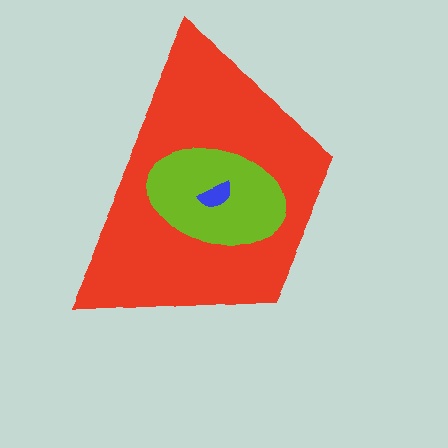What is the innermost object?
The blue semicircle.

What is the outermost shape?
The red trapezoid.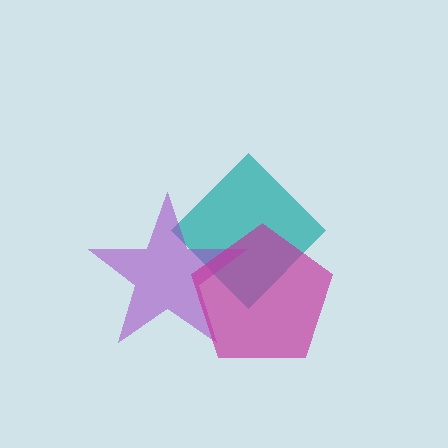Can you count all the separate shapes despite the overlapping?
Yes, there are 3 separate shapes.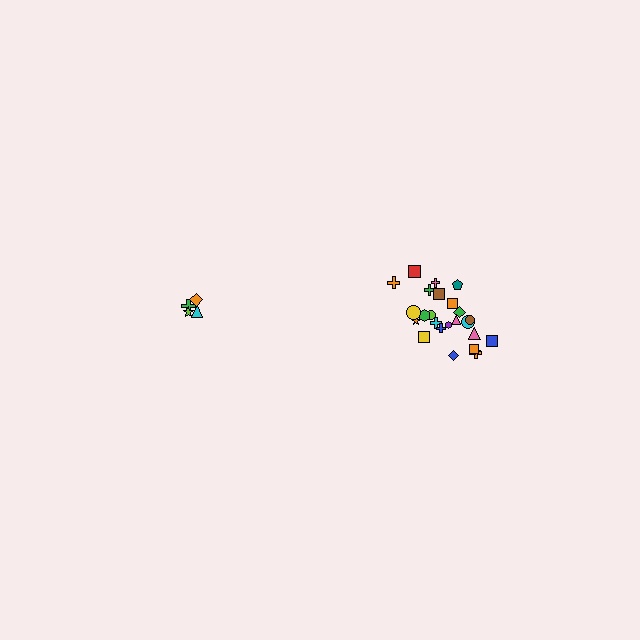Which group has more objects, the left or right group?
The right group.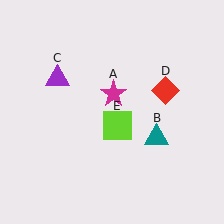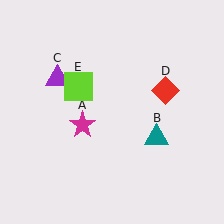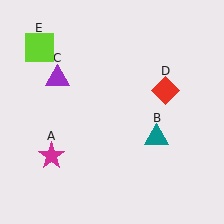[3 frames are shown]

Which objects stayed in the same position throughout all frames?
Teal triangle (object B) and purple triangle (object C) and red diamond (object D) remained stationary.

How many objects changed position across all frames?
2 objects changed position: magenta star (object A), lime square (object E).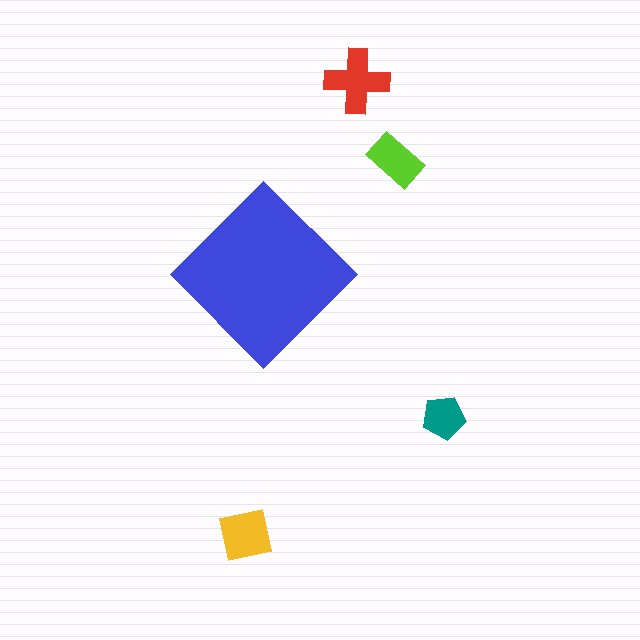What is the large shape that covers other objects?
A blue diamond.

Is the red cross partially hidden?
No, the red cross is fully visible.